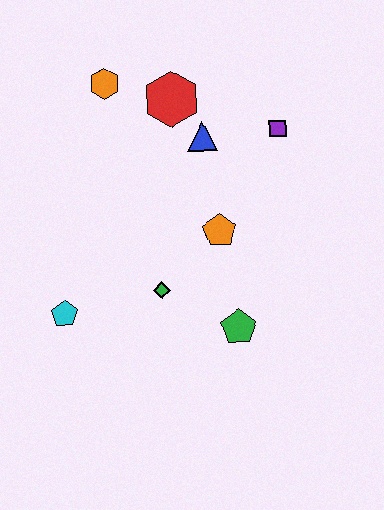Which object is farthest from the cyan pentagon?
The purple square is farthest from the cyan pentagon.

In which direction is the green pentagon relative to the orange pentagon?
The green pentagon is below the orange pentagon.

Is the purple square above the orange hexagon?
No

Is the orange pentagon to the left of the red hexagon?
No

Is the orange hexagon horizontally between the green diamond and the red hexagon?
No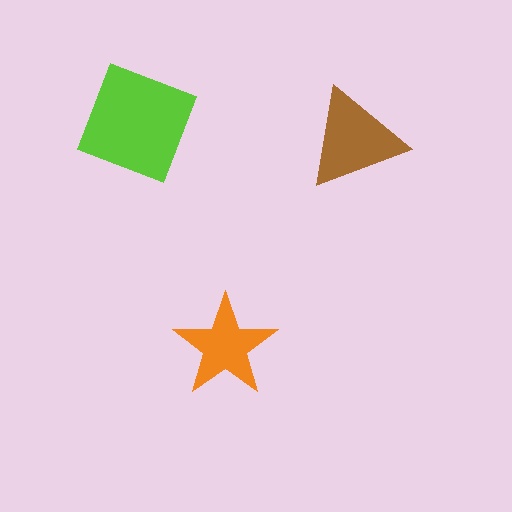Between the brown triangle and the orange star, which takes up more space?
The brown triangle.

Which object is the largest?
The lime square.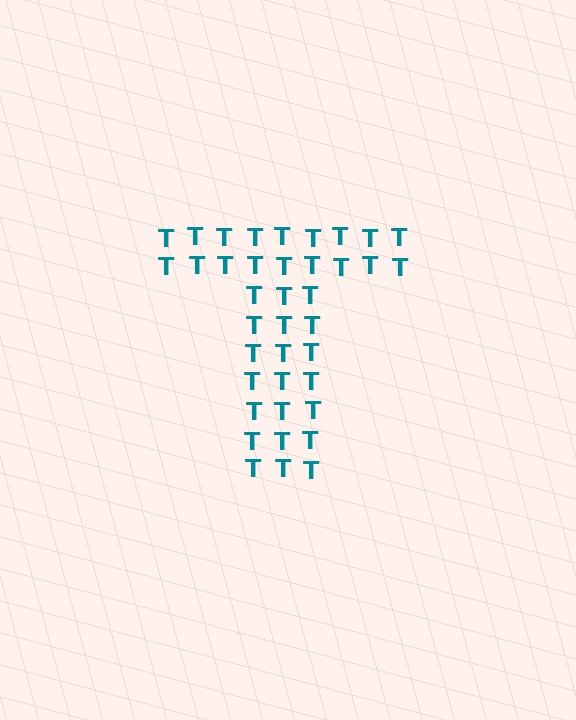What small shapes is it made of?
It is made of small letter T's.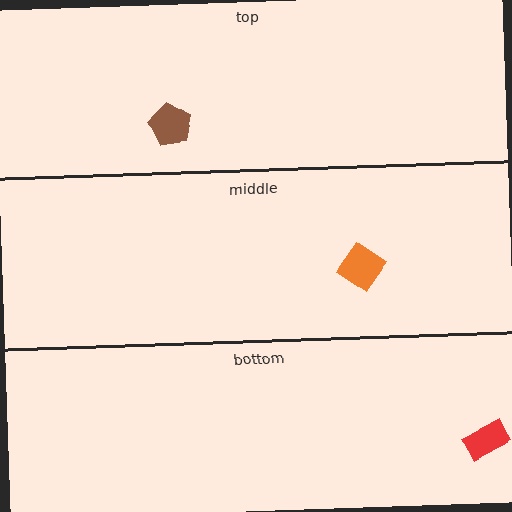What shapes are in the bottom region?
The red rectangle.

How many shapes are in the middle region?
1.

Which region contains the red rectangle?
The bottom region.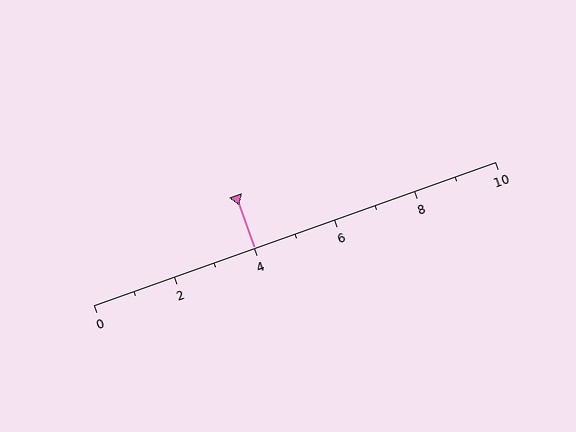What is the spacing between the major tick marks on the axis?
The major ticks are spaced 2 apart.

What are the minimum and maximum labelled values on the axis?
The axis runs from 0 to 10.